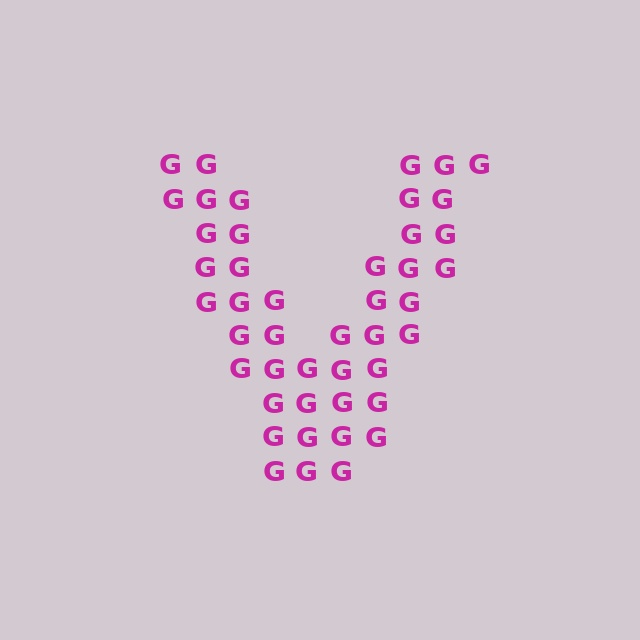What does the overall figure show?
The overall figure shows the letter V.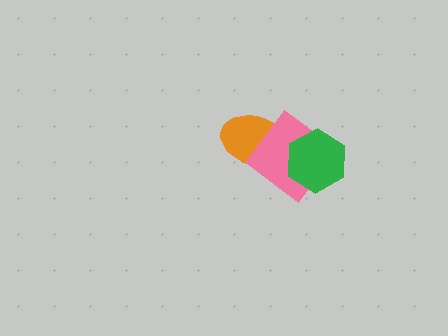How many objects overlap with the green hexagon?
1 object overlaps with the green hexagon.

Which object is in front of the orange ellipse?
The pink diamond is in front of the orange ellipse.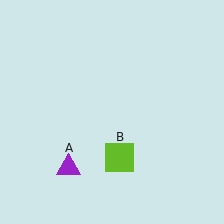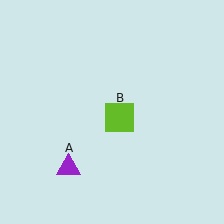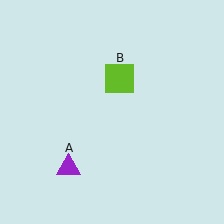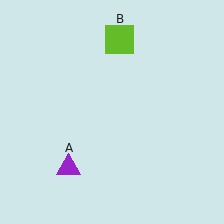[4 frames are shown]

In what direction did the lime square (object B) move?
The lime square (object B) moved up.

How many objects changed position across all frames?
1 object changed position: lime square (object B).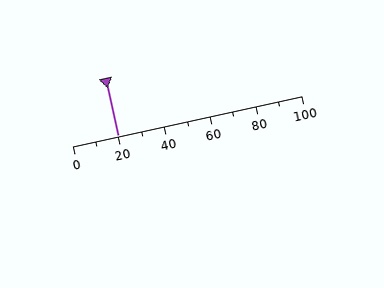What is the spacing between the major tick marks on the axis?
The major ticks are spaced 20 apart.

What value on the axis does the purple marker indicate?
The marker indicates approximately 20.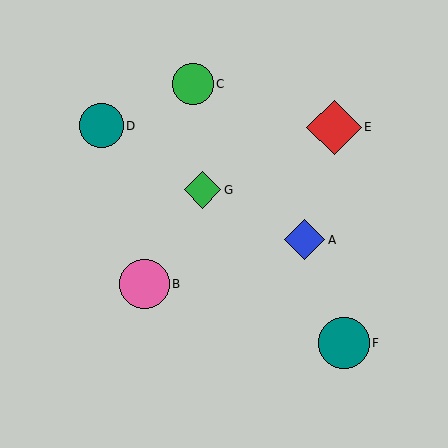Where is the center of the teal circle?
The center of the teal circle is at (344, 343).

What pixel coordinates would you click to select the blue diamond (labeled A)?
Click at (305, 240) to select the blue diamond A.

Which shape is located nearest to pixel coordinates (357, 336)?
The teal circle (labeled F) at (344, 343) is nearest to that location.